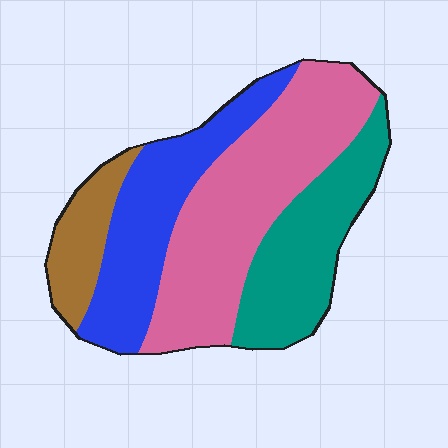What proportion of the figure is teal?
Teal takes up about one quarter (1/4) of the figure.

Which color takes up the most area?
Pink, at roughly 40%.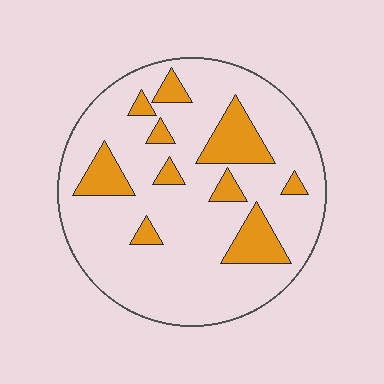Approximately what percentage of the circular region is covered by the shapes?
Approximately 20%.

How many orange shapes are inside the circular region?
10.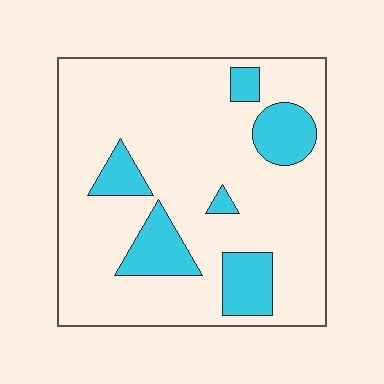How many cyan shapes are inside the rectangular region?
6.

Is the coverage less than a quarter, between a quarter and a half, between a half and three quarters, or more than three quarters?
Less than a quarter.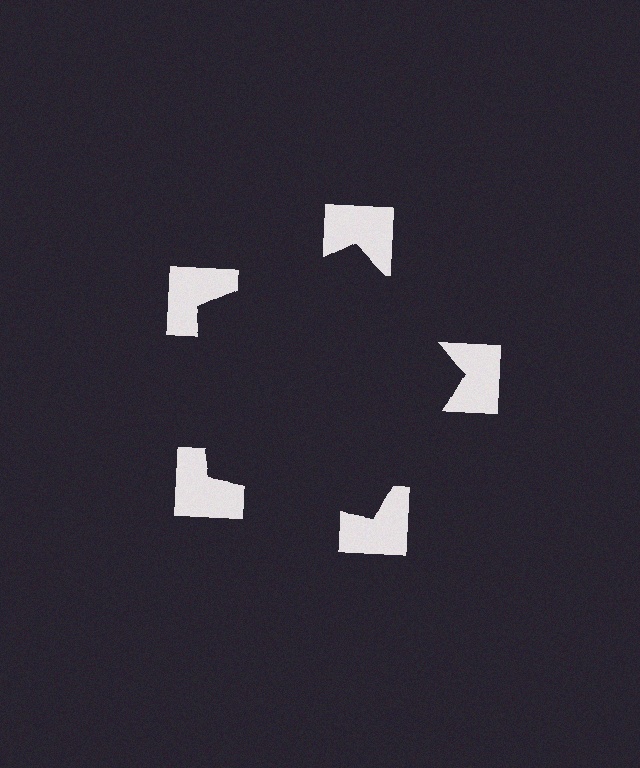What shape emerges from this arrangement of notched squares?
An illusory pentagon — its edges are inferred from the aligned wedge cuts in the notched squares, not physically drawn.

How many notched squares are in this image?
There are 5 — one at each vertex of the illusory pentagon.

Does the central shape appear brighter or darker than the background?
It typically appears slightly darker than the background, even though no actual brightness change is drawn.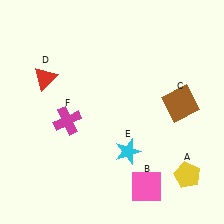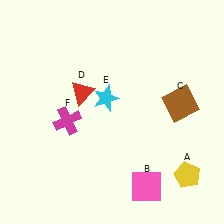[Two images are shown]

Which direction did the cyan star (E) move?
The cyan star (E) moved up.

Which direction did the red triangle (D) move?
The red triangle (D) moved right.